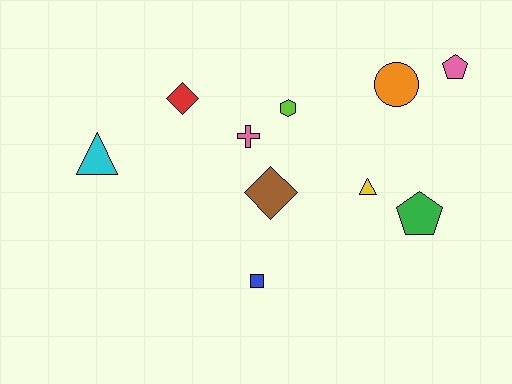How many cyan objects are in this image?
There is 1 cyan object.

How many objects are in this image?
There are 10 objects.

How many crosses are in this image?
There is 1 cross.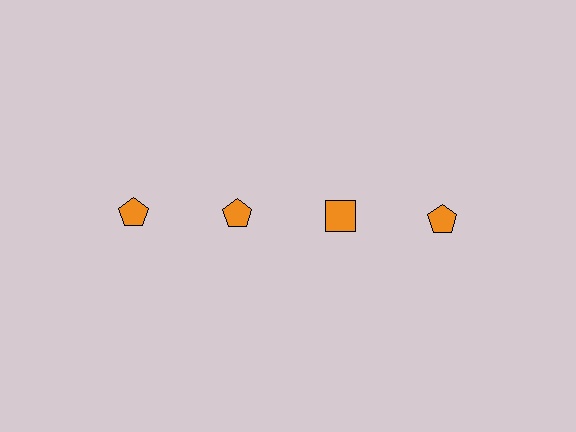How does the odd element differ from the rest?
It has a different shape: square instead of pentagon.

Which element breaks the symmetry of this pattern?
The orange square in the top row, center column breaks the symmetry. All other shapes are orange pentagons.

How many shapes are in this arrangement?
There are 4 shapes arranged in a grid pattern.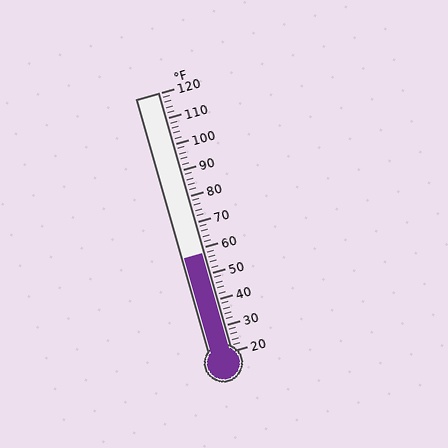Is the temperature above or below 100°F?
The temperature is below 100°F.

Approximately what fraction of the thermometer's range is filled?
The thermometer is filled to approximately 40% of its range.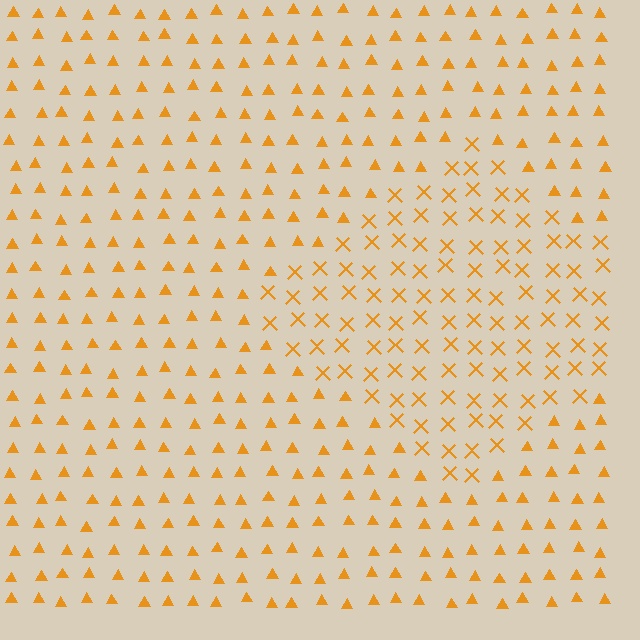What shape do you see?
I see a diamond.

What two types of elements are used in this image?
The image uses X marks inside the diamond region and triangles outside it.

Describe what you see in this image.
The image is filled with small orange elements arranged in a uniform grid. A diamond-shaped region contains X marks, while the surrounding area contains triangles. The boundary is defined purely by the change in element shape.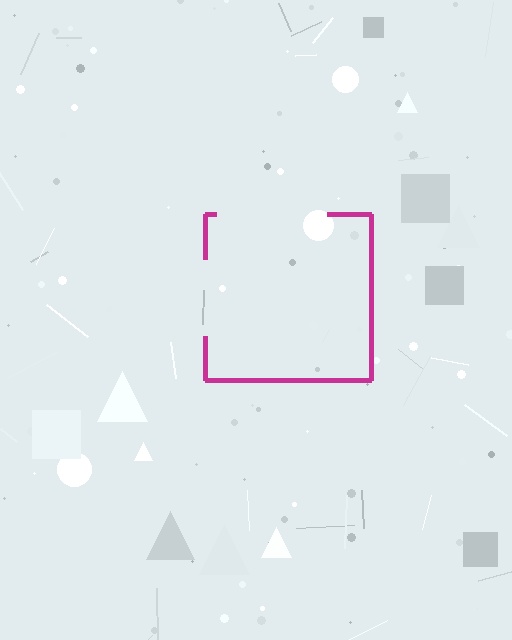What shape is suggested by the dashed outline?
The dashed outline suggests a square.